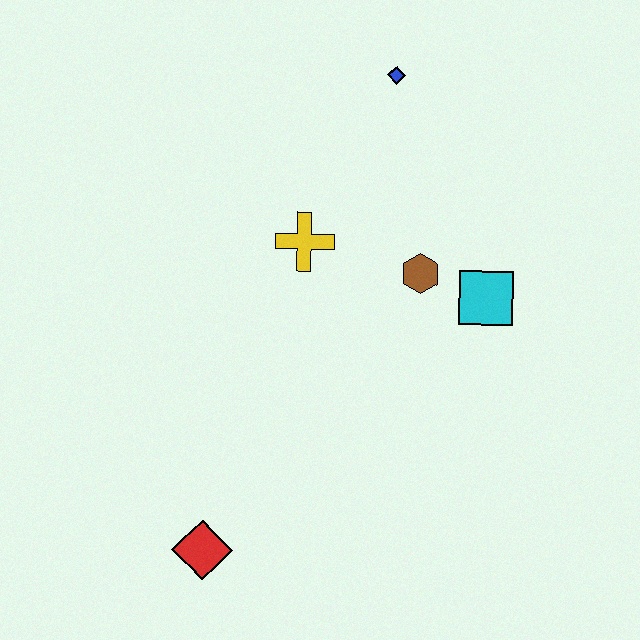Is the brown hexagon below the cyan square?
No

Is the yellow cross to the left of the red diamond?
No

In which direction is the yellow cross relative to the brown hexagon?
The yellow cross is to the left of the brown hexagon.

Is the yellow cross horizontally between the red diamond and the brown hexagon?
Yes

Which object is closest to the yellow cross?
The brown hexagon is closest to the yellow cross.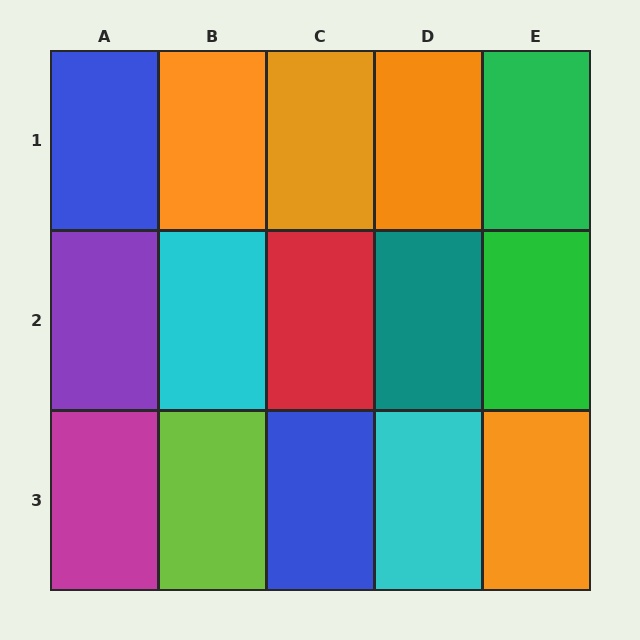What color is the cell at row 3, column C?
Blue.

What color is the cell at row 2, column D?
Teal.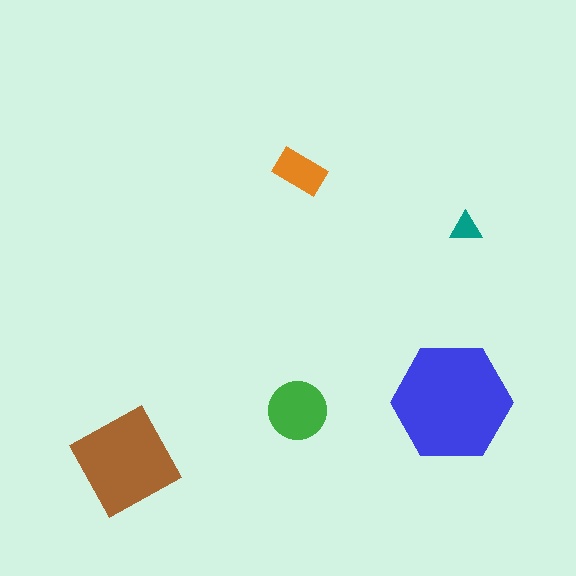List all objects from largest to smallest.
The blue hexagon, the brown square, the green circle, the orange rectangle, the teal triangle.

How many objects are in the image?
There are 5 objects in the image.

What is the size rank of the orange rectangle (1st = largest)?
4th.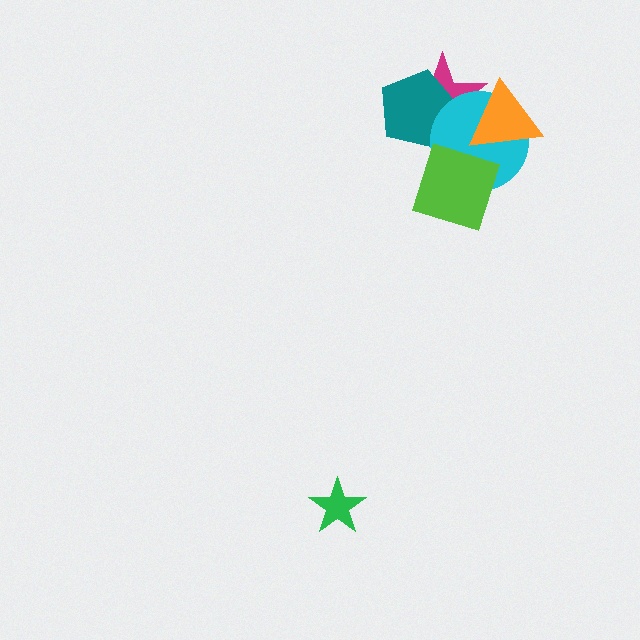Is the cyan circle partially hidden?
Yes, it is partially covered by another shape.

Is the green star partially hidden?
No, no other shape covers it.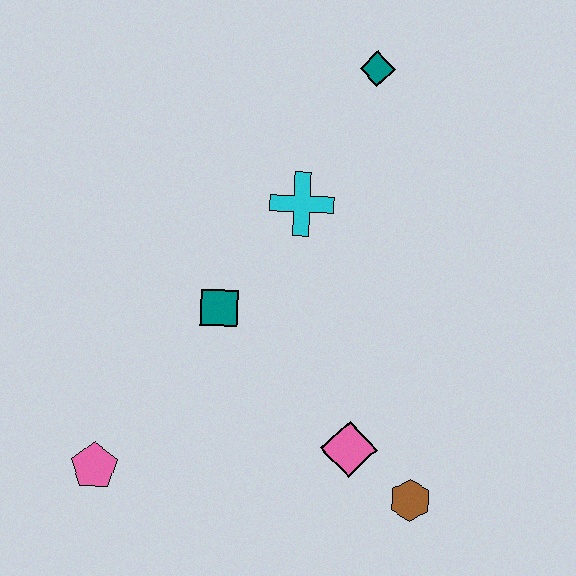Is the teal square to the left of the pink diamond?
Yes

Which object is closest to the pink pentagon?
The teal square is closest to the pink pentagon.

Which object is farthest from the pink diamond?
The teal diamond is farthest from the pink diamond.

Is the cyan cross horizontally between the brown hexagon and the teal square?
Yes